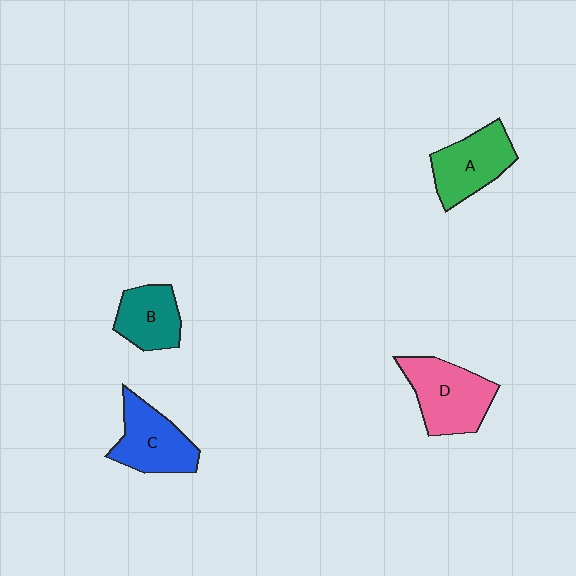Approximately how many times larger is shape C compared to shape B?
Approximately 1.3 times.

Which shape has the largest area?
Shape D (pink).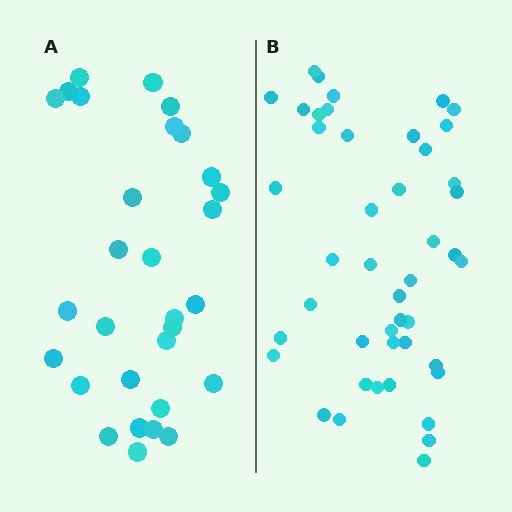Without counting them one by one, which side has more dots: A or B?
Region B (the right region) has more dots.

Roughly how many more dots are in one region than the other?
Region B has approximately 15 more dots than region A.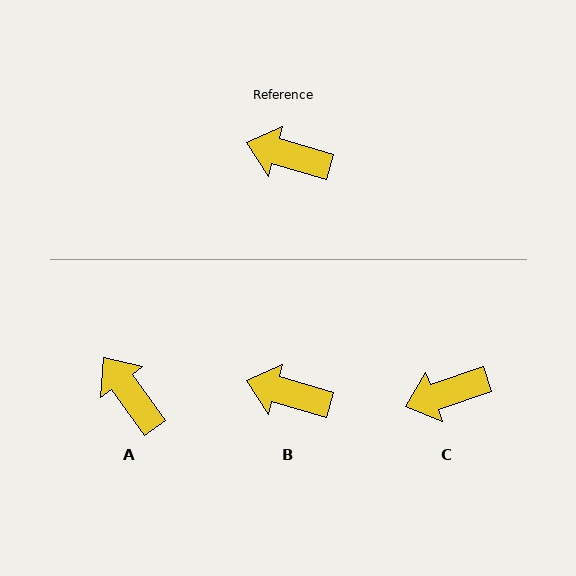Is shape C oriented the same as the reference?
No, it is off by about 35 degrees.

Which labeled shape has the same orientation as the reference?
B.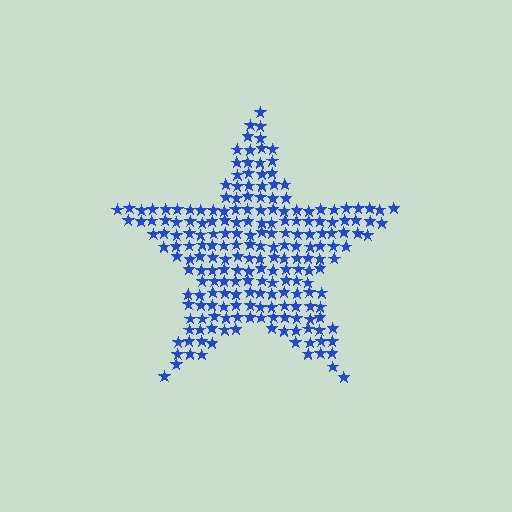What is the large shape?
The large shape is a star.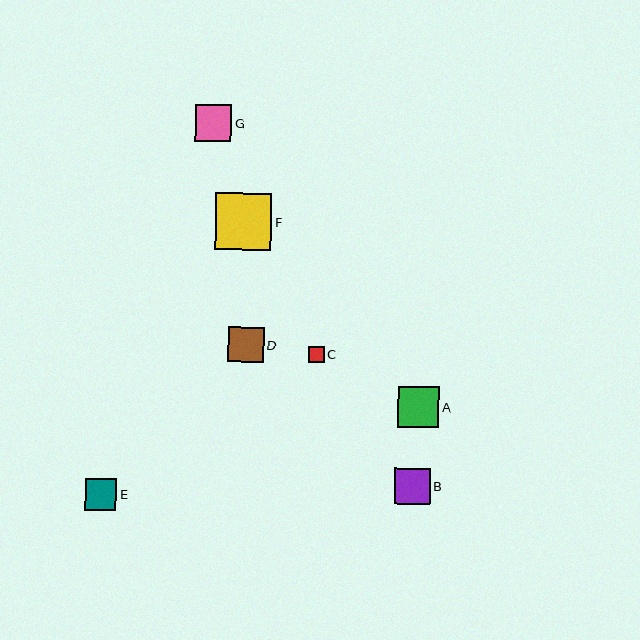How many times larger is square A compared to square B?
Square A is approximately 1.2 times the size of square B.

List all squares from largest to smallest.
From largest to smallest: F, A, G, B, D, E, C.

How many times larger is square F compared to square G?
Square F is approximately 1.6 times the size of square G.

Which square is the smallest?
Square C is the smallest with a size of approximately 16 pixels.